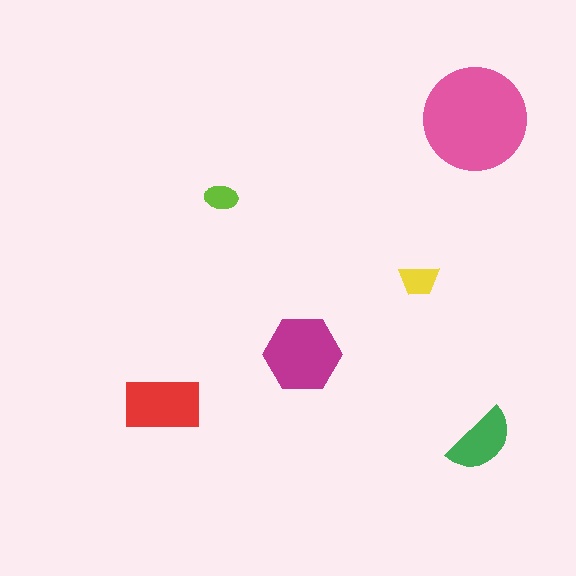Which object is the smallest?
The lime ellipse.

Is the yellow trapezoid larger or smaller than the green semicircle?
Smaller.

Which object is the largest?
The pink circle.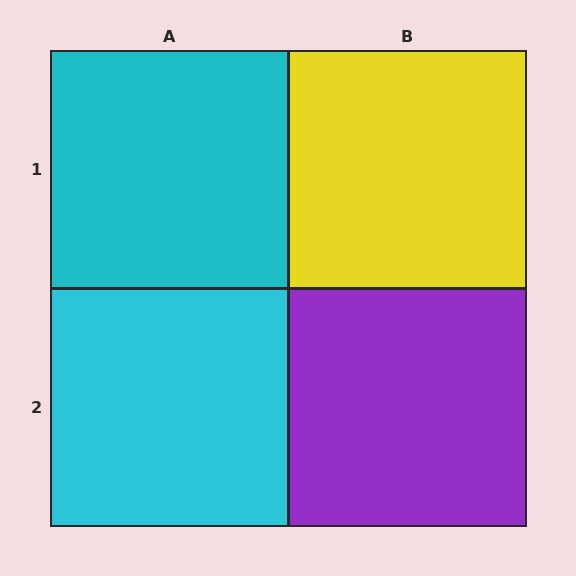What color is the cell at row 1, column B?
Yellow.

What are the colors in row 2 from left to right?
Cyan, purple.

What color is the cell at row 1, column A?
Cyan.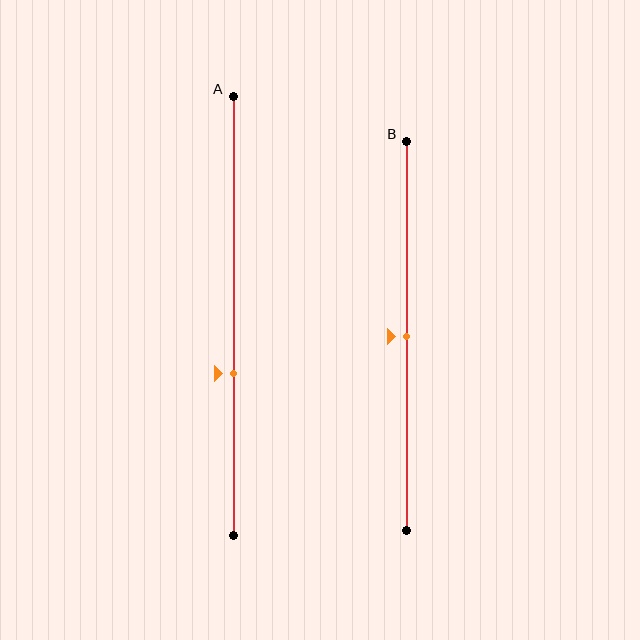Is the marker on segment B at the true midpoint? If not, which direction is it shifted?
Yes, the marker on segment B is at the true midpoint.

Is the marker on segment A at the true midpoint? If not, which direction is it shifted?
No, the marker on segment A is shifted downward by about 13% of the segment length.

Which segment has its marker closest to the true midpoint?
Segment B has its marker closest to the true midpoint.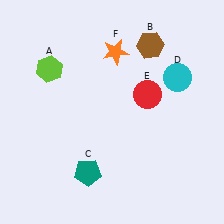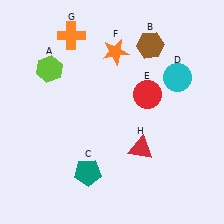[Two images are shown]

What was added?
An orange cross (G), a red triangle (H) were added in Image 2.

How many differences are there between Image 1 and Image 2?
There are 2 differences between the two images.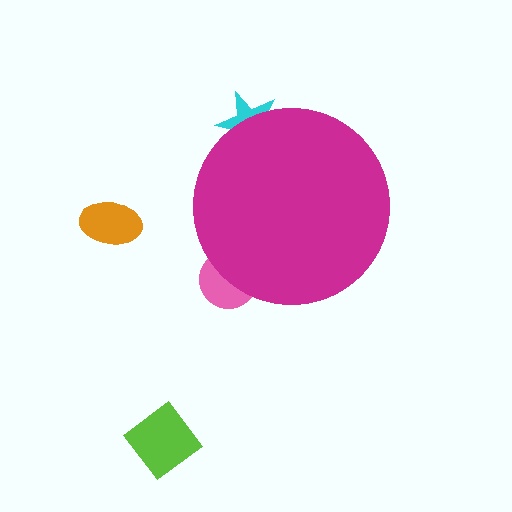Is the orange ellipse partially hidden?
No, the orange ellipse is fully visible.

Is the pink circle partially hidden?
Yes, the pink circle is partially hidden behind the magenta circle.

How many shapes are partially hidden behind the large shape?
2 shapes are partially hidden.